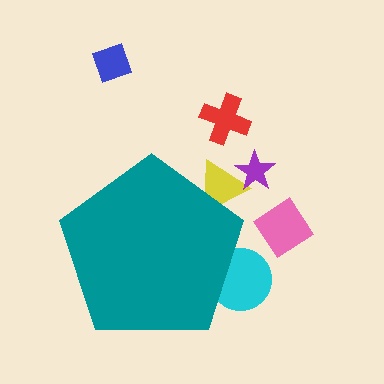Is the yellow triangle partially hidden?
Yes, the yellow triangle is partially hidden behind the teal pentagon.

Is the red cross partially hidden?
No, the red cross is fully visible.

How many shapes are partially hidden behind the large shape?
2 shapes are partially hidden.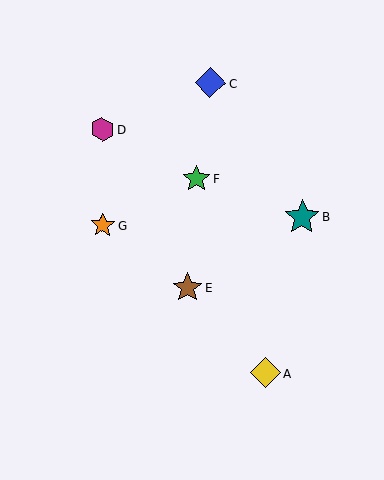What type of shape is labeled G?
Shape G is an orange star.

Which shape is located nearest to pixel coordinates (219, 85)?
The blue diamond (labeled C) at (210, 83) is nearest to that location.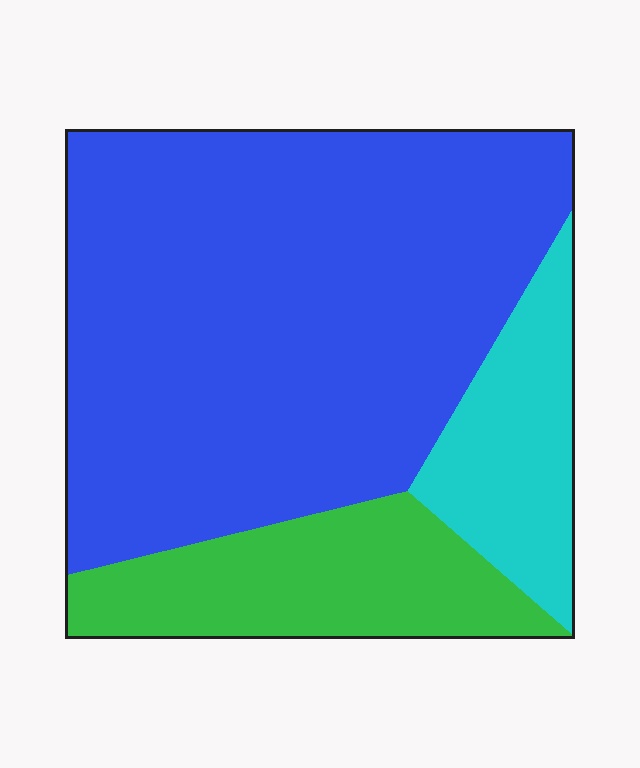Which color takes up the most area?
Blue, at roughly 65%.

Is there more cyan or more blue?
Blue.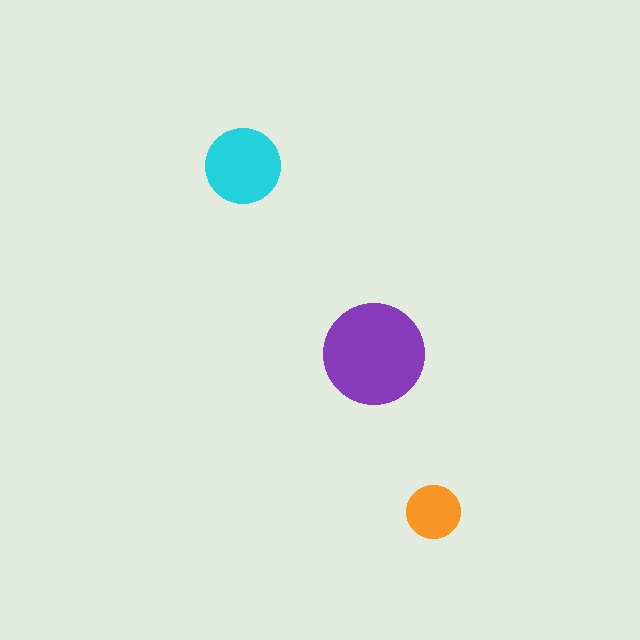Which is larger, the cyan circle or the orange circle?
The cyan one.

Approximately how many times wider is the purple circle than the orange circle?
About 2 times wider.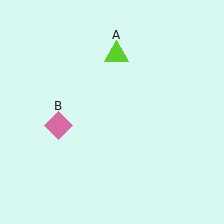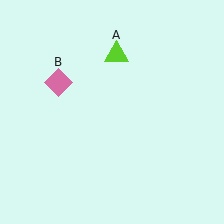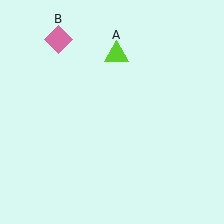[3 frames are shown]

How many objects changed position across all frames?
1 object changed position: pink diamond (object B).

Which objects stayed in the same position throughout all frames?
Lime triangle (object A) remained stationary.